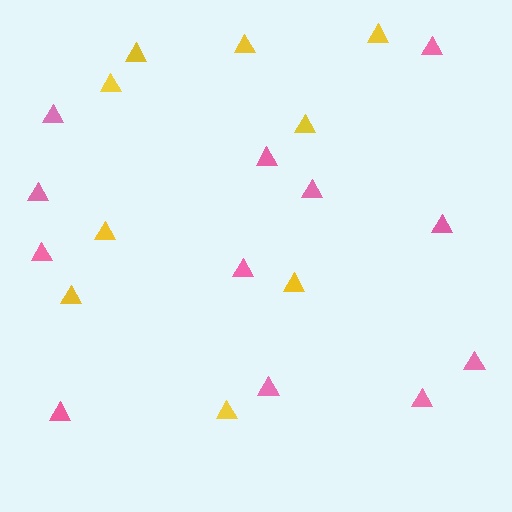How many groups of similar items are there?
There are 2 groups: one group of yellow triangles (9) and one group of pink triangles (12).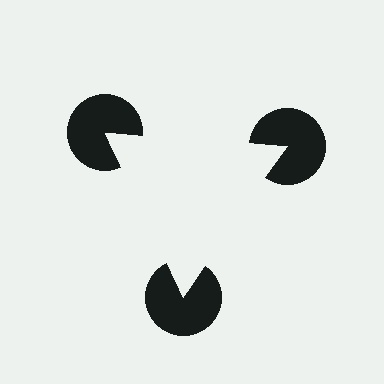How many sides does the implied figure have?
3 sides.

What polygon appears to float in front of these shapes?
An illusory triangle — its edges are inferred from the aligned wedge cuts in the pac-man discs, not physically drawn.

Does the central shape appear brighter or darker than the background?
It typically appears slightly brighter than the background, even though no actual brightness change is drawn.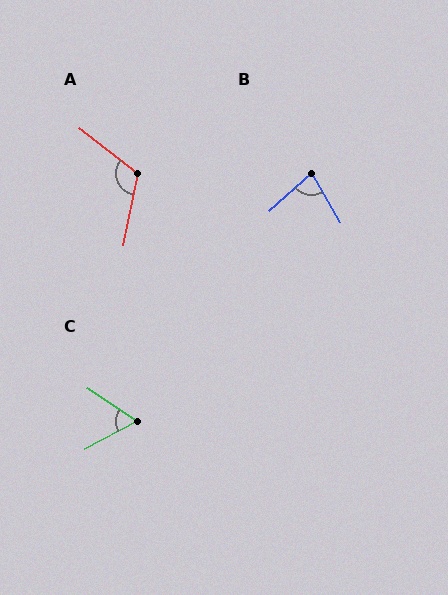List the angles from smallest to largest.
C (61°), B (79°), A (116°).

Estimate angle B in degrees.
Approximately 79 degrees.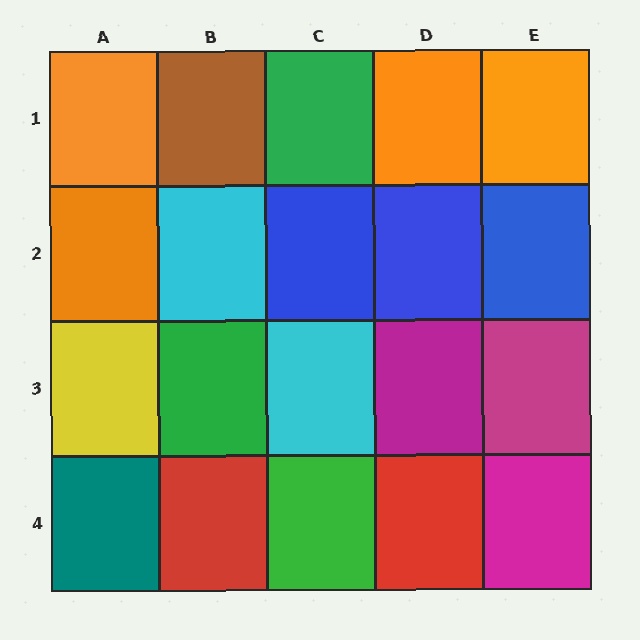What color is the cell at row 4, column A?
Teal.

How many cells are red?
2 cells are red.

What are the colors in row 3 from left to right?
Yellow, green, cyan, magenta, magenta.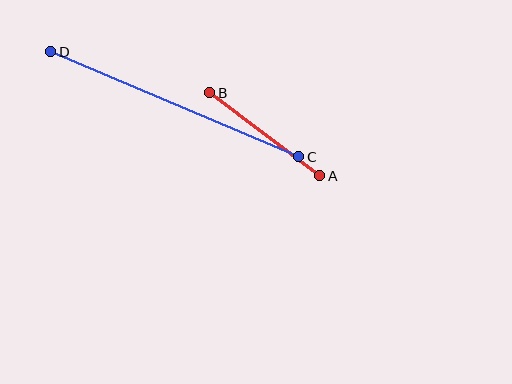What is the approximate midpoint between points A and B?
The midpoint is at approximately (265, 134) pixels.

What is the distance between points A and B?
The distance is approximately 138 pixels.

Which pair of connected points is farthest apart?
Points C and D are farthest apart.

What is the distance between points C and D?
The distance is approximately 269 pixels.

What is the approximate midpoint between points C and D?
The midpoint is at approximately (175, 104) pixels.